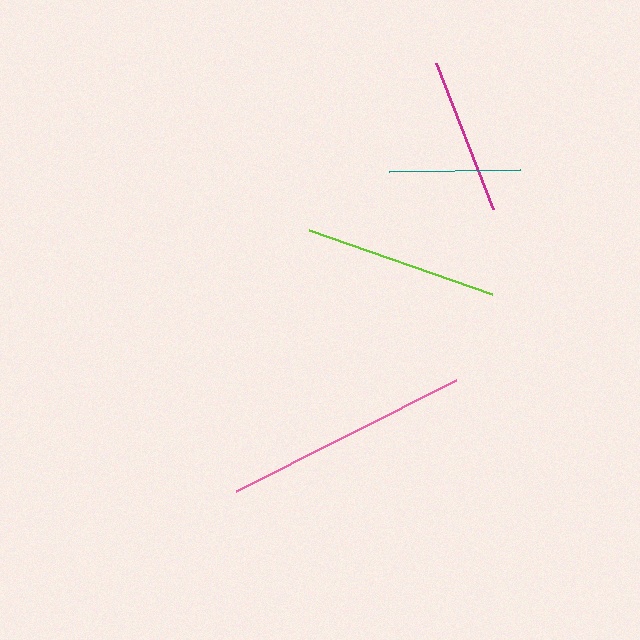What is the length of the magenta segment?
The magenta segment is approximately 157 pixels long.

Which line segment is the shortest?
The teal line is the shortest at approximately 131 pixels.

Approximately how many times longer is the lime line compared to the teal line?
The lime line is approximately 1.5 times the length of the teal line.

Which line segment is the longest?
The pink line is the longest at approximately 245 pixels.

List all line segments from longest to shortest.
From longest to shortest: pink, lime, magenta, teal.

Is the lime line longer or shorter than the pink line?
The pink line is longer than the lime line.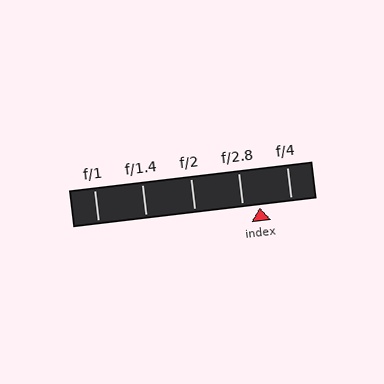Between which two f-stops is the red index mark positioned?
The index mark is between f/2.8 and f/4.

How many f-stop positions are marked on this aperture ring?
There are 5 f-stop positions marked.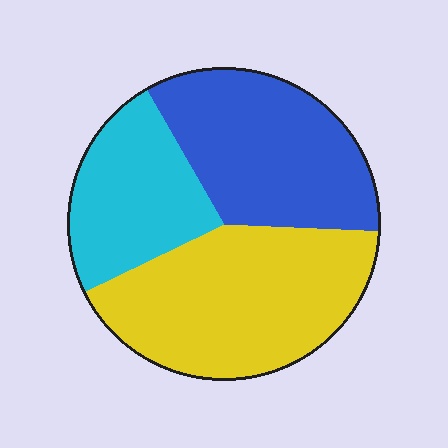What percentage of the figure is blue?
Blue takes up between a third and a half of the figure.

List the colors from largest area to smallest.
From largest to smallest: yellow, blue, cyan.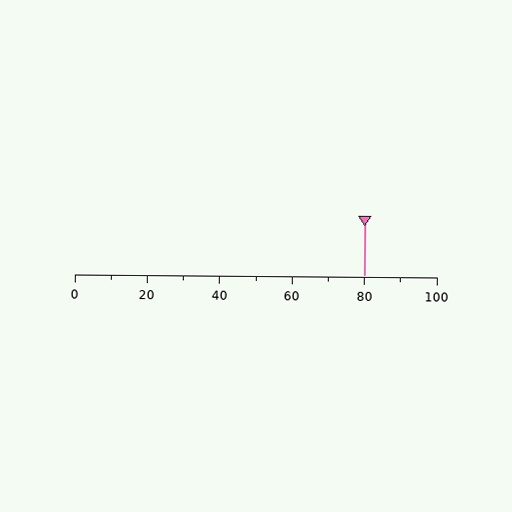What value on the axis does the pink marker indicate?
The marker indicates approximately 80.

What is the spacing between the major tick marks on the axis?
The major ticks are spaced 20 apart.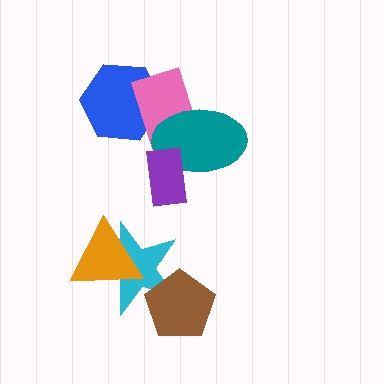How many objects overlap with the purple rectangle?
1 object overlaps with the purple rectangle.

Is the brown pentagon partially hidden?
No, no other shape covers it.